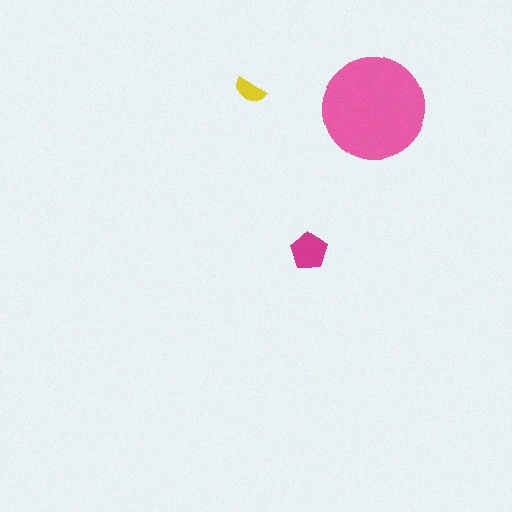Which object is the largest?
The pink circle.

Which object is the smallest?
The yellow semicircle.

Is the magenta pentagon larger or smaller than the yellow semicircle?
Larger.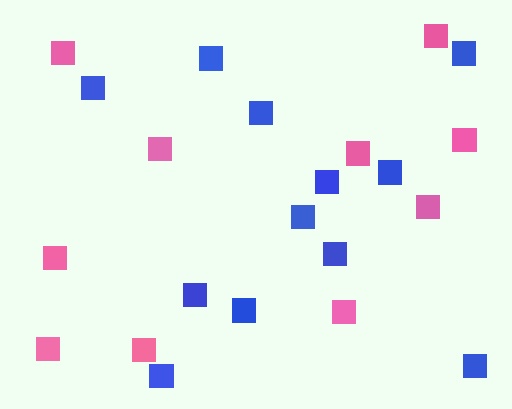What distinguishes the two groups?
There are 2 groups: one group of pink squares (10) and one group of blue squares (12).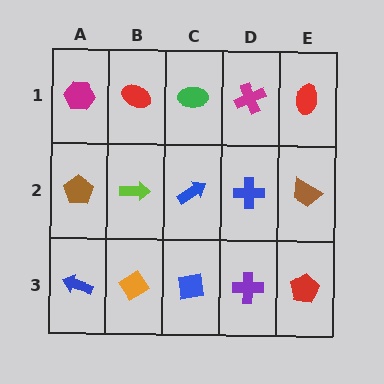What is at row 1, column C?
A green ellipse.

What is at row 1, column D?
A magenta cross.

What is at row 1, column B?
A red ellipse.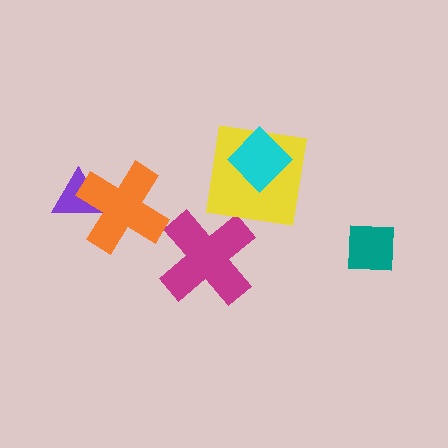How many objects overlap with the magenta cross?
0 objects overlap with the magenta cross.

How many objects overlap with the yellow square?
1 object overlaps with the yellow square.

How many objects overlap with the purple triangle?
1 object overlaps with the purple triangle.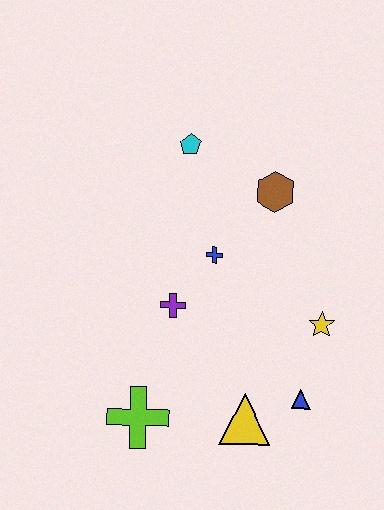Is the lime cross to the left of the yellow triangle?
Yes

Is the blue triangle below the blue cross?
Yes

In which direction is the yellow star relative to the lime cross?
The yellow star is to the right of the lime cross.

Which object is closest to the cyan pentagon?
The brown hexagon is closest to the cyan pentagon.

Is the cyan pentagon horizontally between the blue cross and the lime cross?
Yes